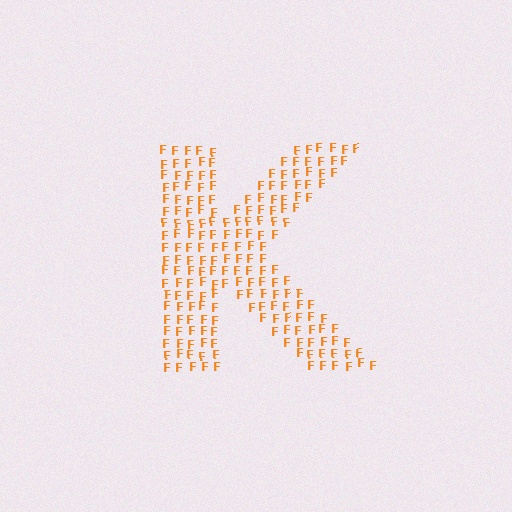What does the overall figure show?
The overall figure shows the letter K.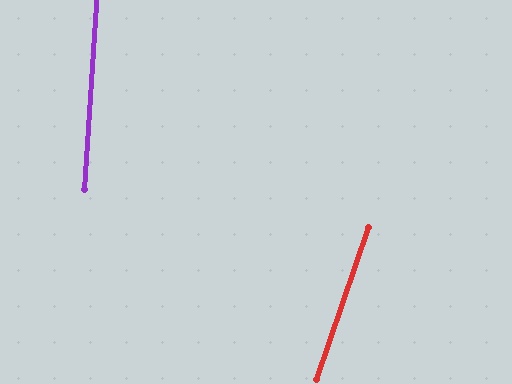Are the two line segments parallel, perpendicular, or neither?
Neither parallel nor perpendicular — they differ by about 15°.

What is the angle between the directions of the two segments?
Approximately 15 degrees.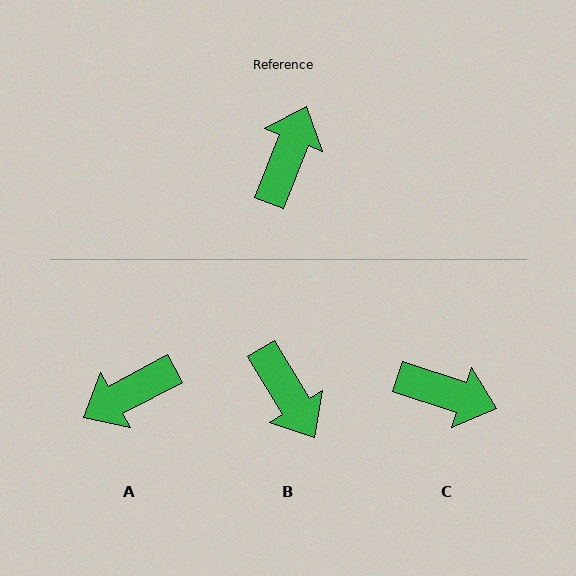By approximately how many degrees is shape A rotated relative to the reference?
Approximately 139 degrees counter-clockwise.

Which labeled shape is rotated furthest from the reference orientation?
A, about 139 degrees away.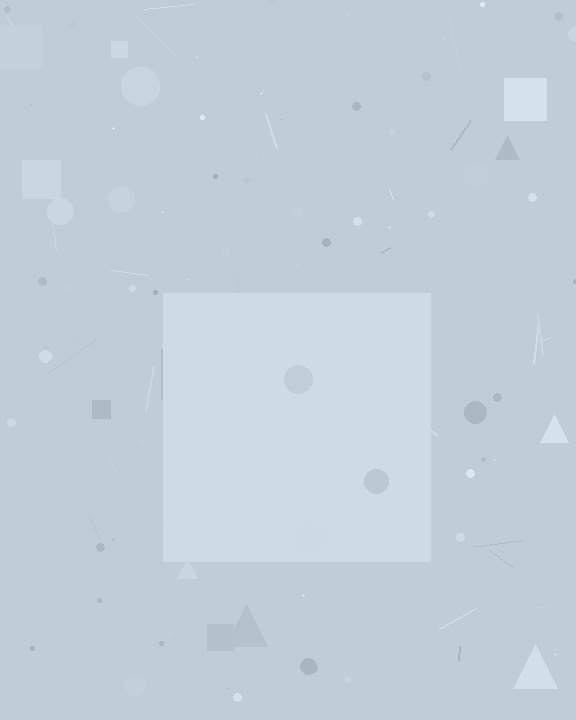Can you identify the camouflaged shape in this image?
The camouflaged shape is a square.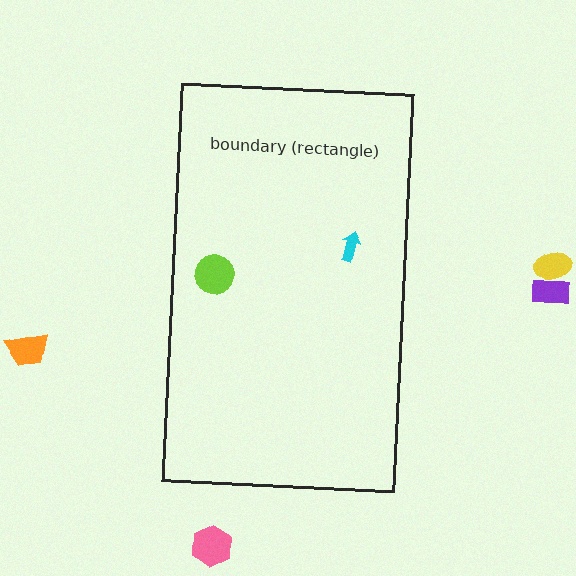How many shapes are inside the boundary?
2 inside, 4 outside.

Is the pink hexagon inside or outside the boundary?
Outside.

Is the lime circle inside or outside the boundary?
Inside.